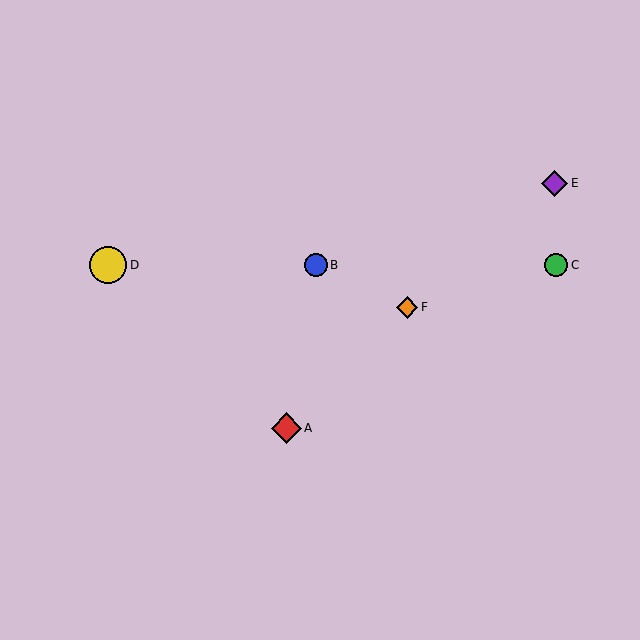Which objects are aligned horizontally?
Objects B, C, D are aligned horizontally.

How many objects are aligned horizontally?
3 objects (B, C, D) are aligned horizontally.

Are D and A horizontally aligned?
No, D is at y≈265 and A is at y≈428.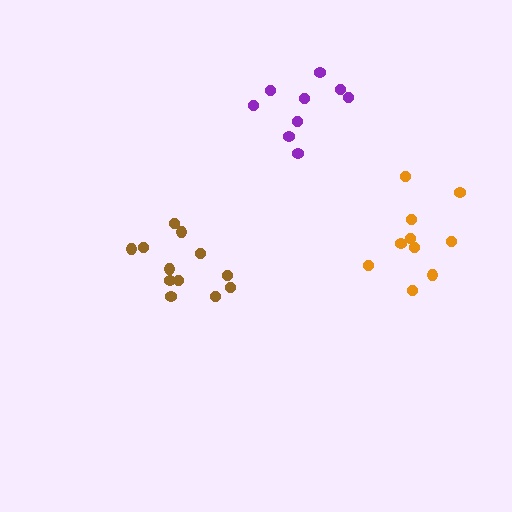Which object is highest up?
The purple cluster is topmost.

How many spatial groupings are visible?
There are 3 spatial groupings.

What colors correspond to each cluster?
The clusters are colored: brown, purple, orange.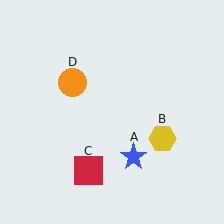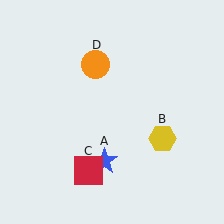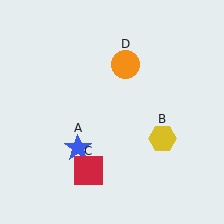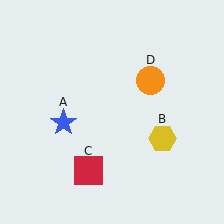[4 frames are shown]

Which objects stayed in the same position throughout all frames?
Yellow hexagon (object B) and red square (object C) remained stationary.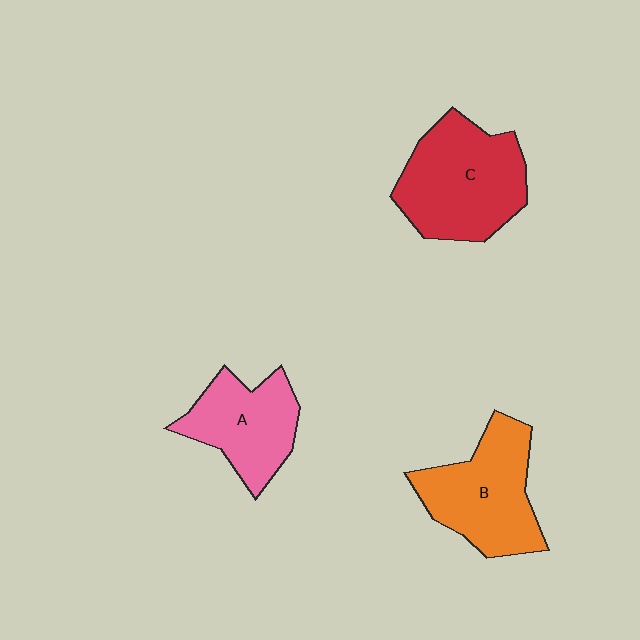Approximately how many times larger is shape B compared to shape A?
Approximately 1.2 times.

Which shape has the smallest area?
Shape A (pink).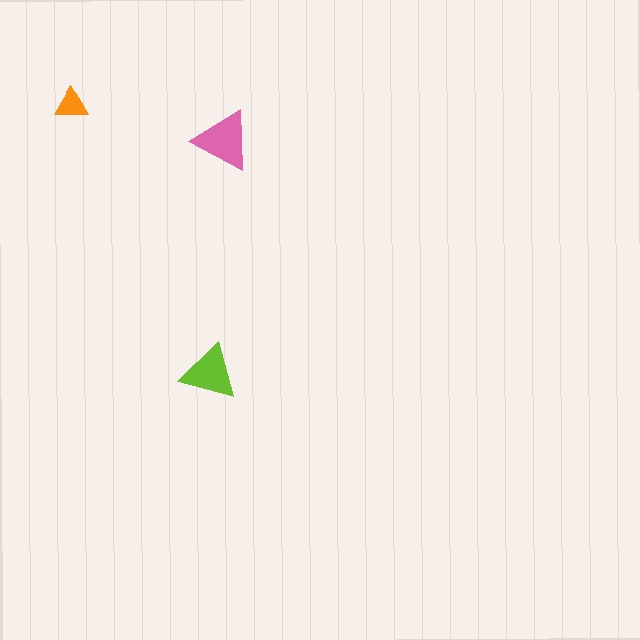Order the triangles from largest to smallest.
the pink one, the lime one, the orange one.